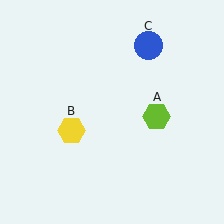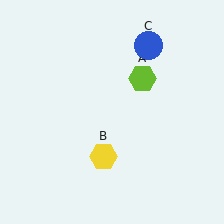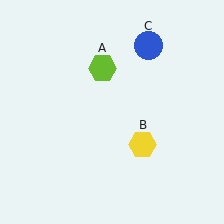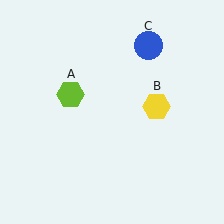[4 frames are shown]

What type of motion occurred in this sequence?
The lime hexagon (object A), yellow hexagon (object B) rotated counterclockwise around the center of the scene.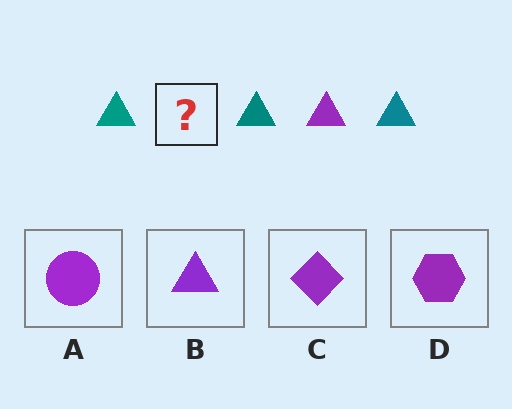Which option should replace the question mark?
Option B.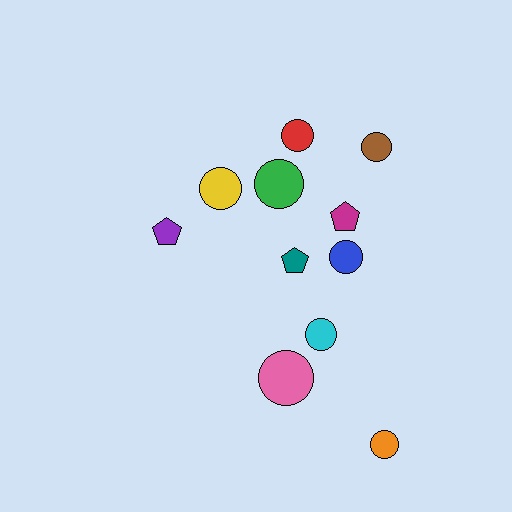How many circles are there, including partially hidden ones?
There are 8 circles.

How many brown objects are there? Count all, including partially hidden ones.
There is 1 brown object.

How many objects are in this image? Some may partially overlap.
There are 11 objects.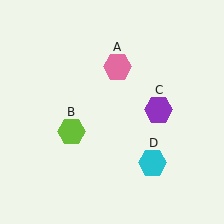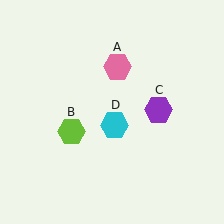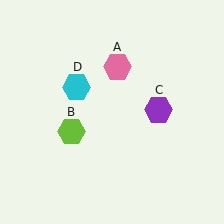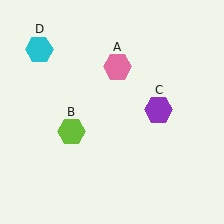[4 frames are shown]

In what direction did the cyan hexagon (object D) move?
The cyan hexagon (object D) moved up and to the left.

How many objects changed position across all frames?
1 object changed position: cyan hexagon (object D).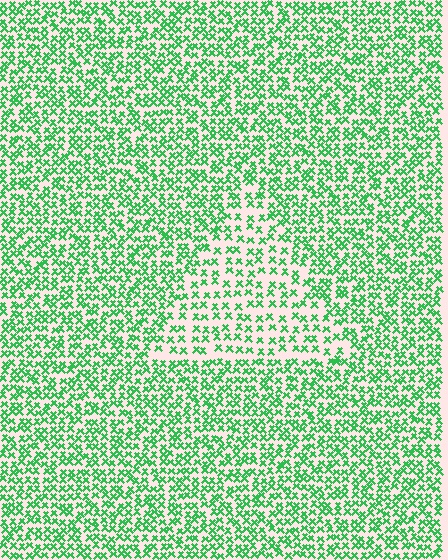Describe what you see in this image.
The image contains small green elements arranged at two different densities. A triangle-shaped region is visible where the elements are less densely packed than the surrounding area.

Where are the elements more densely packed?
The elements are more densely packed outside the triangle boundary.